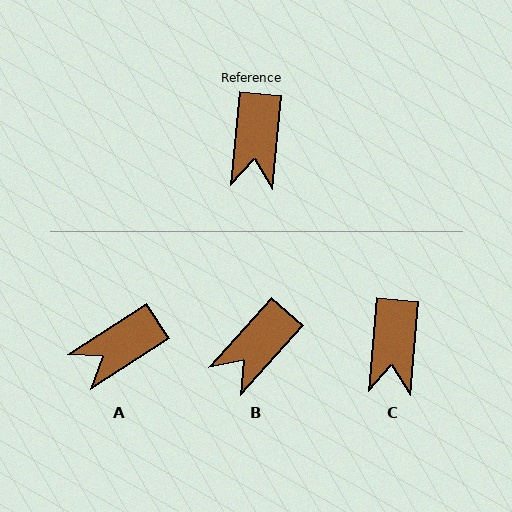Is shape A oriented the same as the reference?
No, it is off by about 52 degrees.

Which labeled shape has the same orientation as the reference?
C.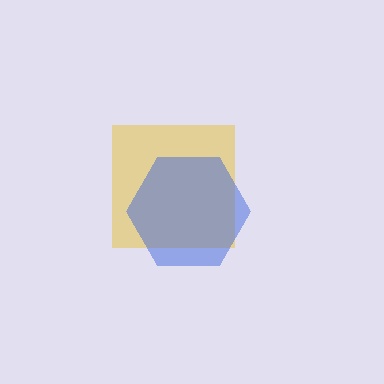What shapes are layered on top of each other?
The layered shapes are: a yellow square, a blue hexagon.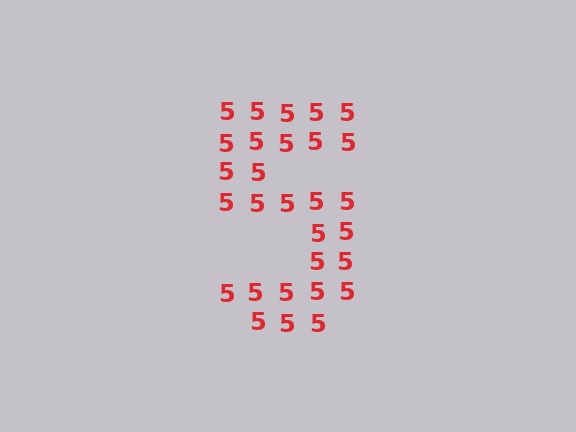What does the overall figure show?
The overall figure shows the digit 5.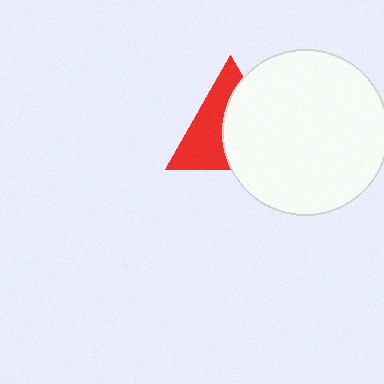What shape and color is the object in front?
The object in front is a white circle.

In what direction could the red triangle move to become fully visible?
The red triangle could move left. That would shift it out from behind the white circle entirely.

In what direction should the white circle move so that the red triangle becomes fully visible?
The white circle should move right. That is the shortest direction to clear the overlap and leave the red triangle fully visible.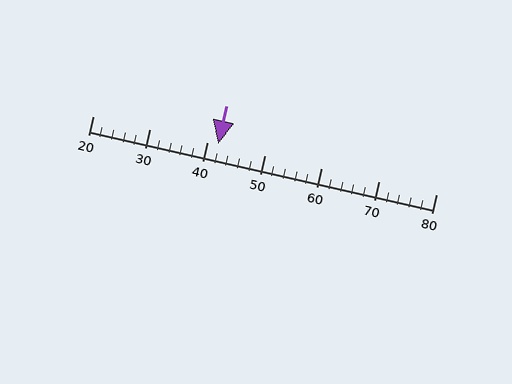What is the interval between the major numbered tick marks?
The major tick marks are spaced 10 units apart.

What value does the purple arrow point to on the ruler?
The purple arrow points to approximately 42.